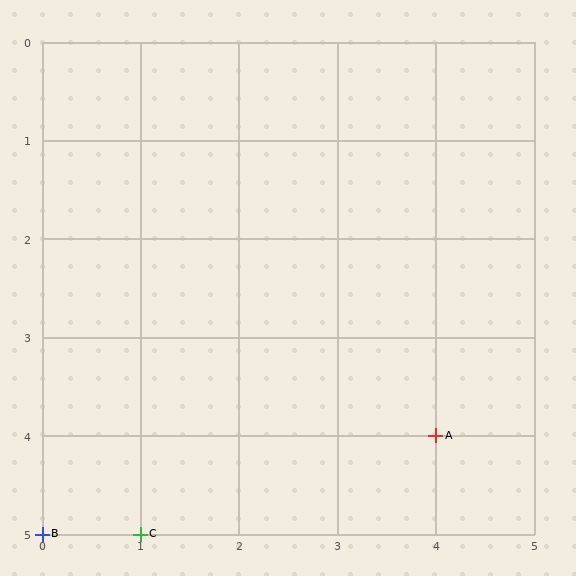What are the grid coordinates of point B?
Point B is at grid coordinates (0, 5).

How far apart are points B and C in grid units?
Points B and C are 1 column apart.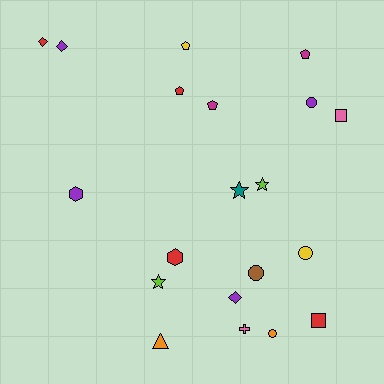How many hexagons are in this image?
There are 2 hexagons.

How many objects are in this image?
There are 20 objects.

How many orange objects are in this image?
There are 2 orange objects.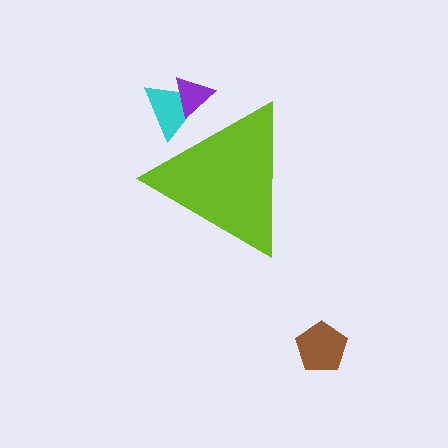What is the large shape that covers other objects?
A lime triangle.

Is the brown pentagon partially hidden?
No, the brown pentagon is fully visible.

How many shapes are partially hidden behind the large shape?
2 shapes are partially hidden.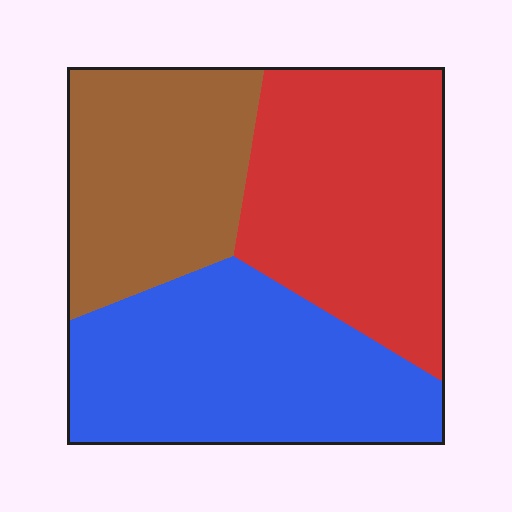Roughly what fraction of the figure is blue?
Blue takes up about three eighths (3/8) of the figure.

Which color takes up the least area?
Brown, at roughly 30%.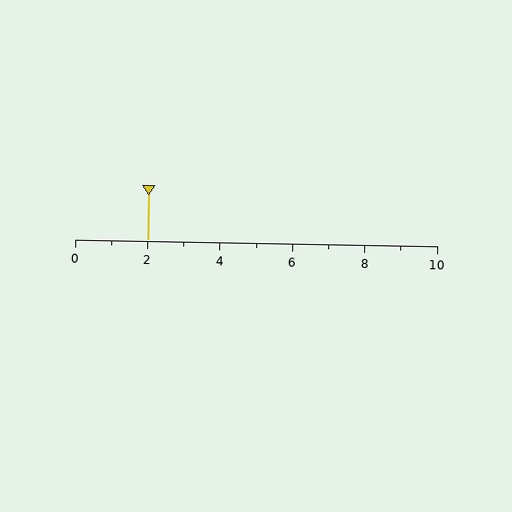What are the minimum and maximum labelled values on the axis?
The axis runs from 0 to 10.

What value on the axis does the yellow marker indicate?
The marker indicates approximately 2.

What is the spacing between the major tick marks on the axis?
The major ticks are spaced 2 apart.